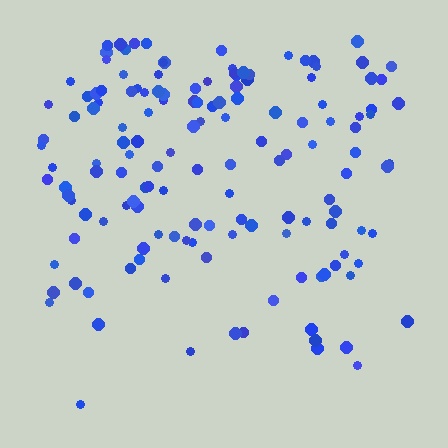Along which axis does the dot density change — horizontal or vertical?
Vertical.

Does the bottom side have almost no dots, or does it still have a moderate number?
Still a moderate number, just noticeably fewer than the top.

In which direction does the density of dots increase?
From bottom to top, with the top side densest.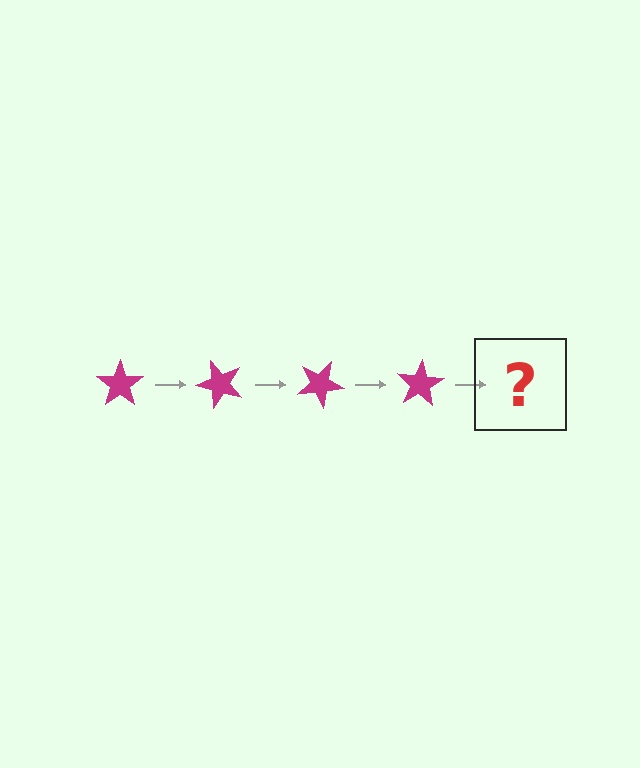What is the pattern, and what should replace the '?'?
The pattern is that the star rotates 50 degrees each step. The '?' should be a magenta star rotated 200 degrees.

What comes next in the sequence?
The next element should be a magenta star rotated 200 degrees.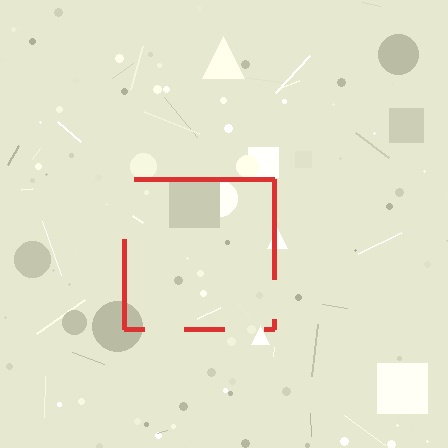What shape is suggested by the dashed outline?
The dashed outline suggests a square.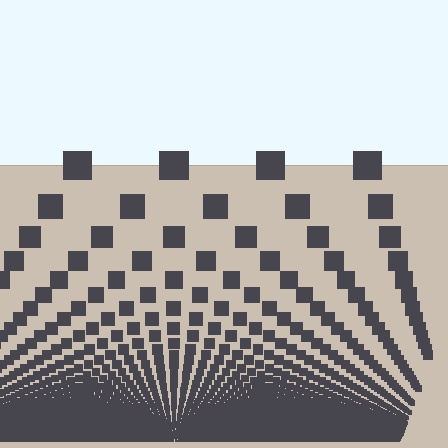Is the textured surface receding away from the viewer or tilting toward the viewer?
The surface appears to tilt toward the viewer. Texture elements get larger and sparser toward the top.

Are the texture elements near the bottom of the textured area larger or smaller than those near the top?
Smaller. The gradient is inverted — elements near the bottom are smaller and denser.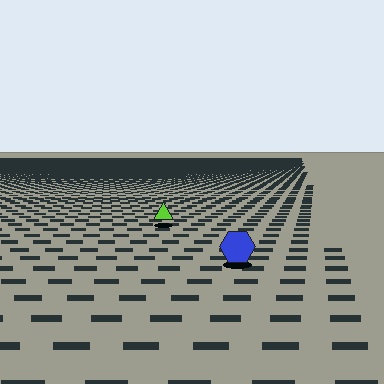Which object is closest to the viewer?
The blue hexagon is closest. The texture marks near it are larger and more spread out.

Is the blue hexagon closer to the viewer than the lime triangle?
Yes. The blue hexagon is closer — you can tell from the texture gradient: the ground texture is coarser near it.